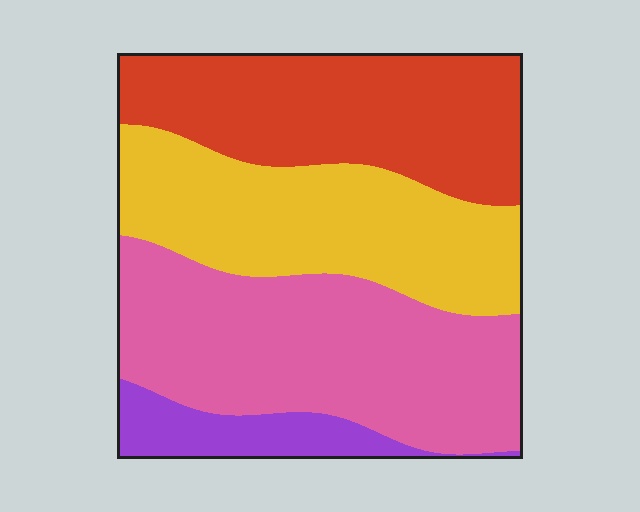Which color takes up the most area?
Pink, at roughly 35%.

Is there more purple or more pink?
Pink.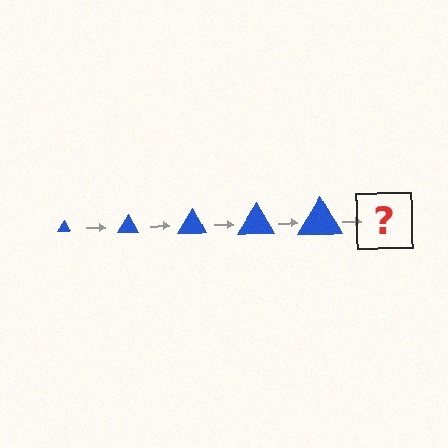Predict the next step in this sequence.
The next step is a blue triangle, larger than the previous one.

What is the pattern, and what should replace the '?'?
The pattern is that the triangle gets progressively larger each step. The '?' should be a blue triangle, larger than the previous one.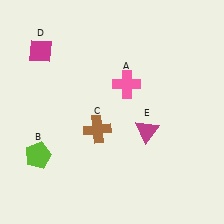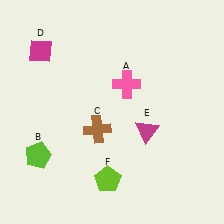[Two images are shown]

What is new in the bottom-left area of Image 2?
A lime pentagon (F) was added in the bottom-left area of Image 2.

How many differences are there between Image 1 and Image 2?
There is 1 difference between the two images.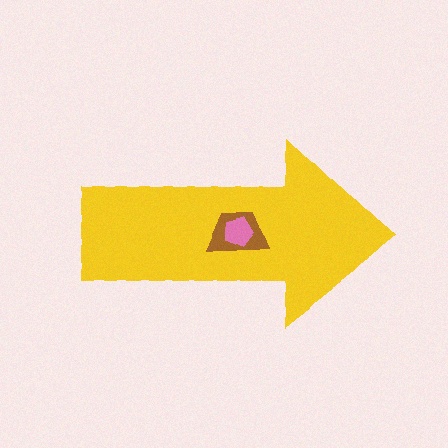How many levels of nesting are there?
3.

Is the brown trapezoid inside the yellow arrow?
Yes.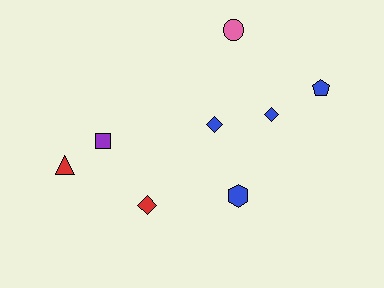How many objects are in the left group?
There are 3 objects.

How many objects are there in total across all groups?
There are 8 objects.